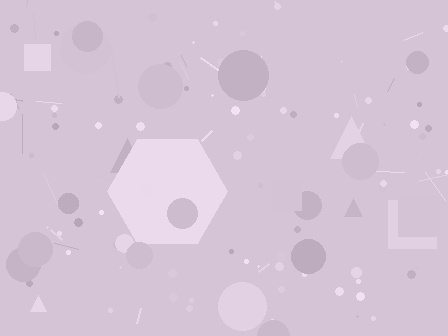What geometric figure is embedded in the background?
A hexagon is embedded in the background.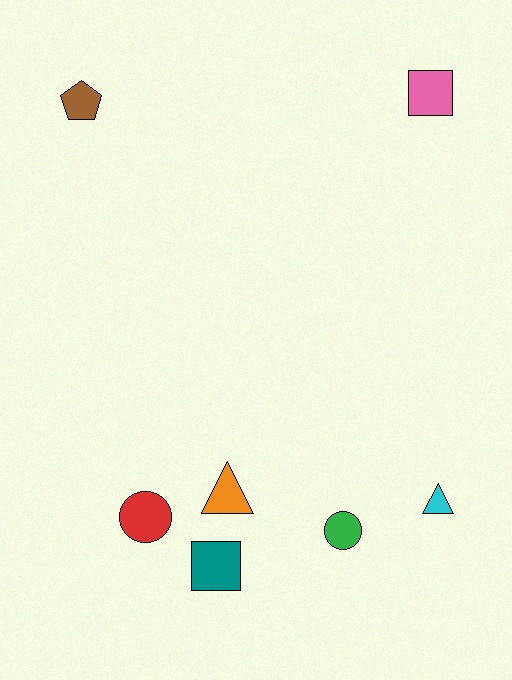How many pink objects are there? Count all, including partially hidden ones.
There is 1 pink object.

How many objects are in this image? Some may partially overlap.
There are 7 objects.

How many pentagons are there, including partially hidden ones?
There is 1 pentagon.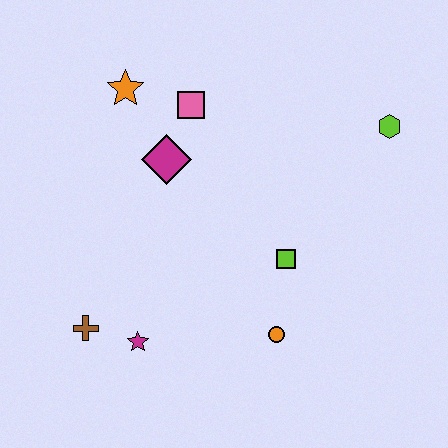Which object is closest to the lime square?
The orange circle is closest to the lime square.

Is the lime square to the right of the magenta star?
Yes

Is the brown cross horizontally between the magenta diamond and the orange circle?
No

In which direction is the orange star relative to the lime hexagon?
The orange star is to the left of the lime hexagon.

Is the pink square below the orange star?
Yes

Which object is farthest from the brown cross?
The lime hexagon is farthest from the brown cross.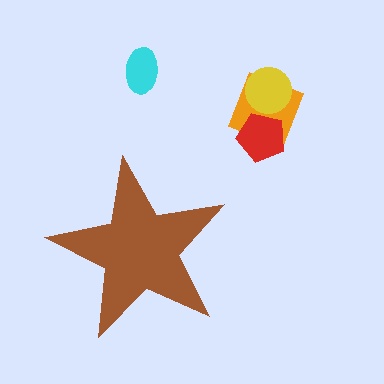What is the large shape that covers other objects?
A brown star.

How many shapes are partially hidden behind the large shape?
0 shapes are partially hidden.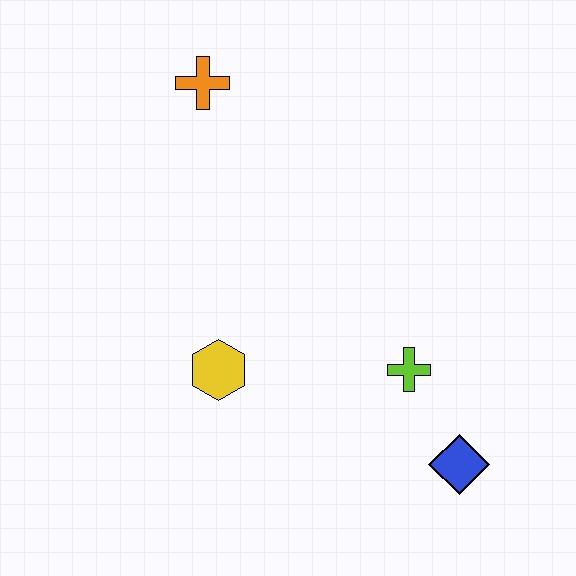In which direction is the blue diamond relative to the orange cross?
The blue diamond is below the orange cross.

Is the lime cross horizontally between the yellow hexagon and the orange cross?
No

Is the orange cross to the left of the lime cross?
Yes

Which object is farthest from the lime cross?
The orange cross is farthest from the lime cross.